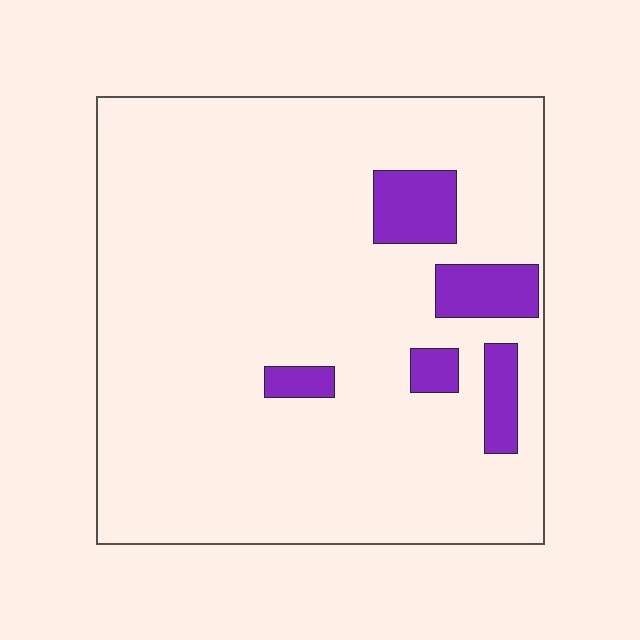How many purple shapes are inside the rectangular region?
5.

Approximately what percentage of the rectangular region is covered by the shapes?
Approximately 10%.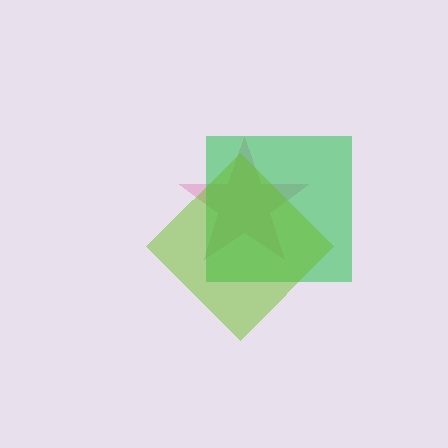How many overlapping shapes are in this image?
There are 3 overlapping shapes in the image.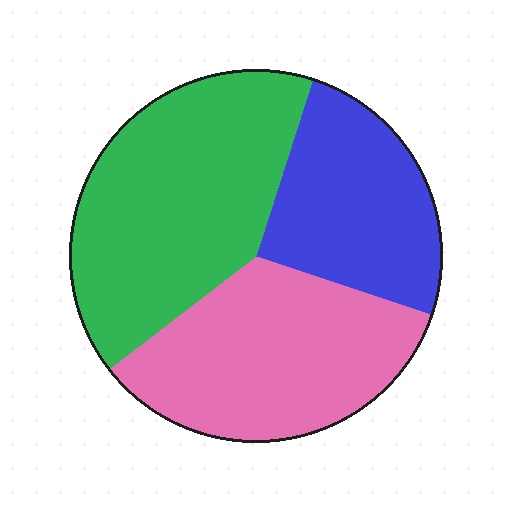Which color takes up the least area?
Blue, at roughly 25%.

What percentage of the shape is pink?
Pink takes up about one third (1/3) of the shape.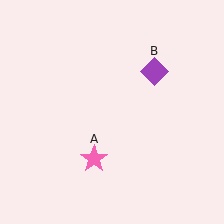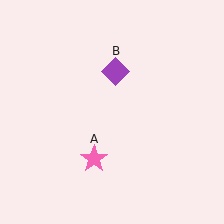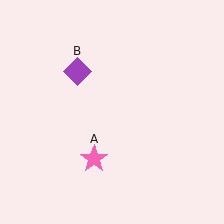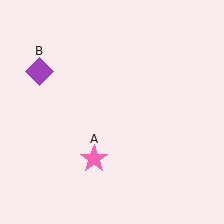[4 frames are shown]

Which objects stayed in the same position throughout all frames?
Pink star (object A) remained stationary.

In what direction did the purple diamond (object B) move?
The purple diamond (object B) moved left.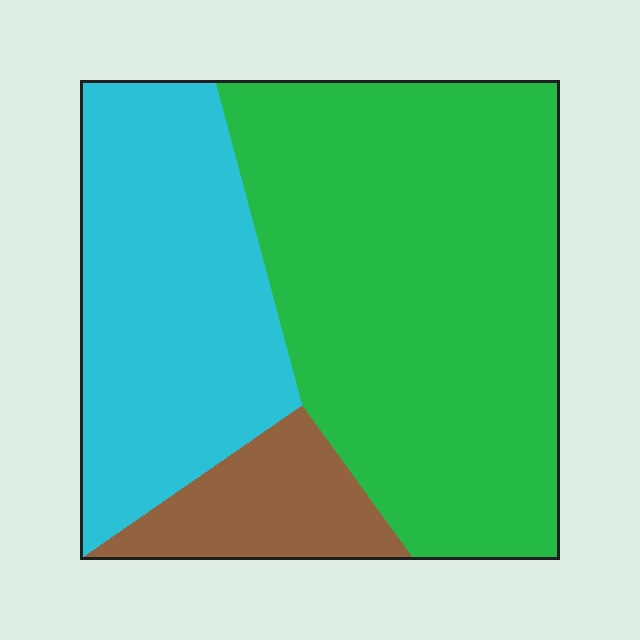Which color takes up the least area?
Brown, at roughly 10%.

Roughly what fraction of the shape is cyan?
Cyan takes up about one third (1/3) of the shape.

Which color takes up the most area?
Green, at roughly 55%.